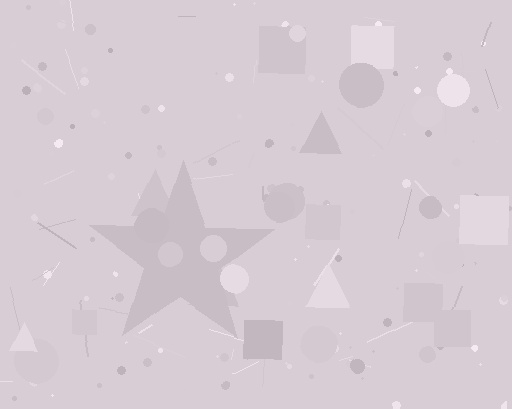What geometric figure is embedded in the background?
A star is embedded in the background.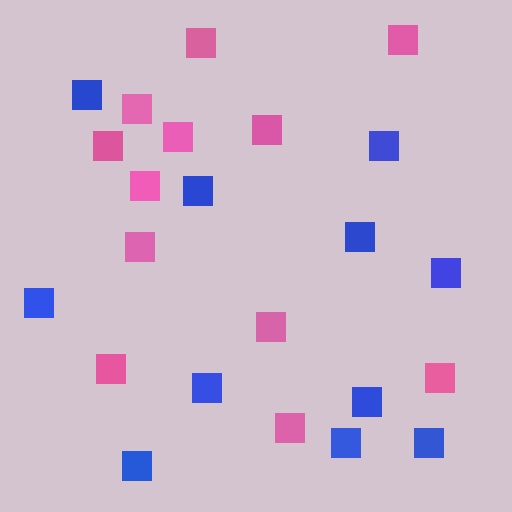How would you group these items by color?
There are 2 groups: one group of blue squares (11) and one group of pink squares (12).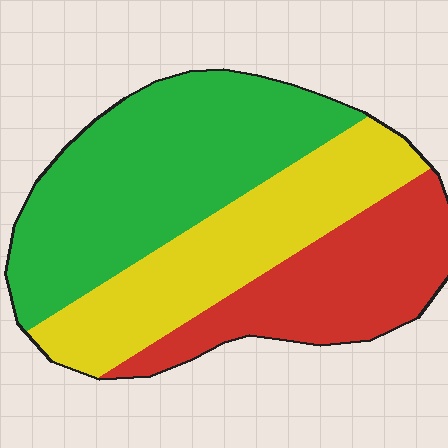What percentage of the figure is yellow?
Yellow takes up between a sixth and a third of the figure.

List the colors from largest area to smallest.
From largest to smallest: green, yellow, red.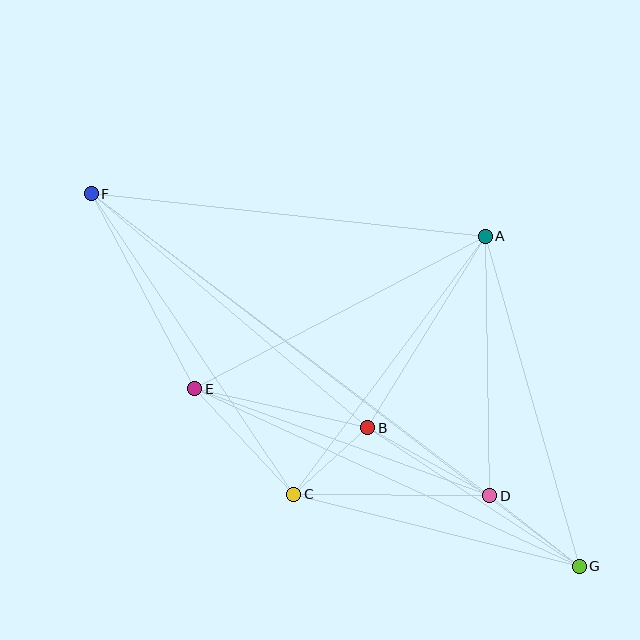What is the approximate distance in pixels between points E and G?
The distance between E and G is approximately 424 pixels.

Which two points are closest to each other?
Points B and C are closest to each other.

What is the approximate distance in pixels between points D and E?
The distance between D and E is approximately 314 pixels.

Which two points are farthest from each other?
Points F and G are farthest from each other.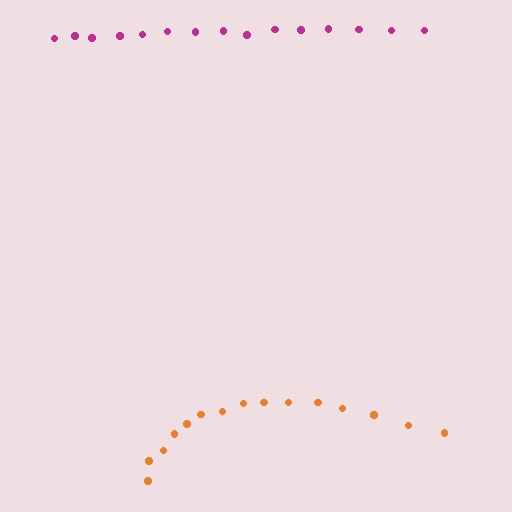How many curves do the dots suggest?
There are 2 distinct paths.